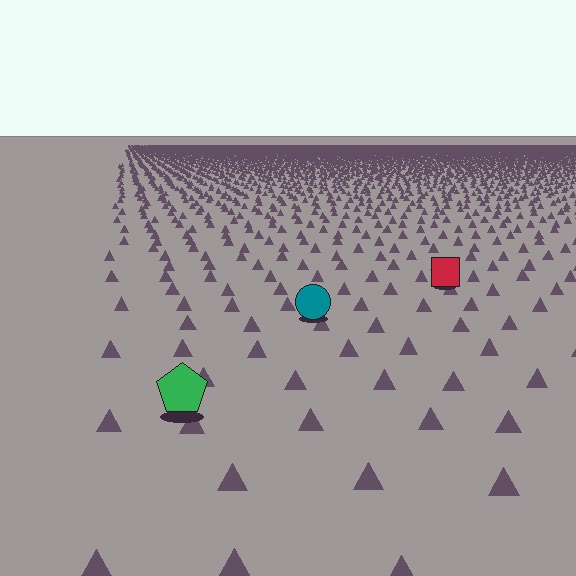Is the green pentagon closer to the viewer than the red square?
Yes. The green pentagon is closer — you can tell from the texture gradient: the ground texture is coarser near it.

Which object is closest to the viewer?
The green pentagon is closest. The texture marks near it are larger and more spread out.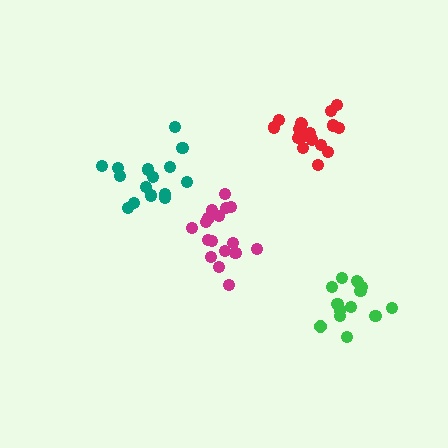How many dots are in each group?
Group 1: 15 dots, Group 2: 14 dots, Group 3: 17 dots, Group 4: 17 dots (63 total).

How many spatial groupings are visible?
There are 4 spatial groupings.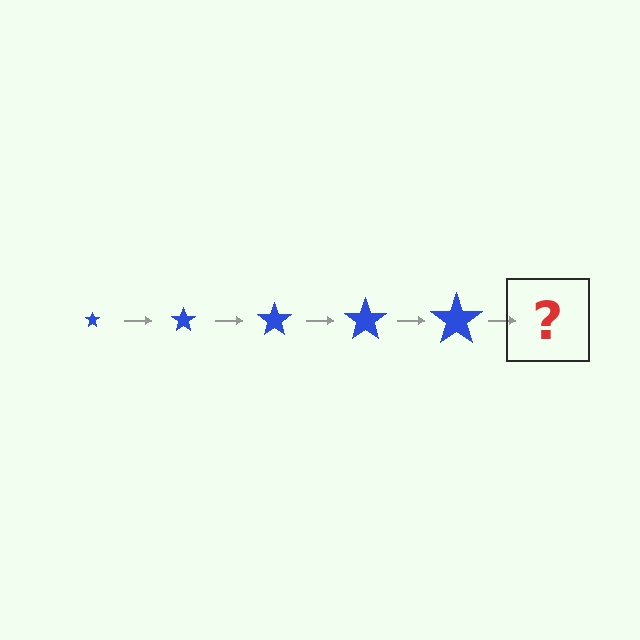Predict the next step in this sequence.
The next step is a blue star, larger than the previous one.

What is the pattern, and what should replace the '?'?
The pattern is that the star gets progressively larger each step. The '?' should be a blue star, larger than the previous one.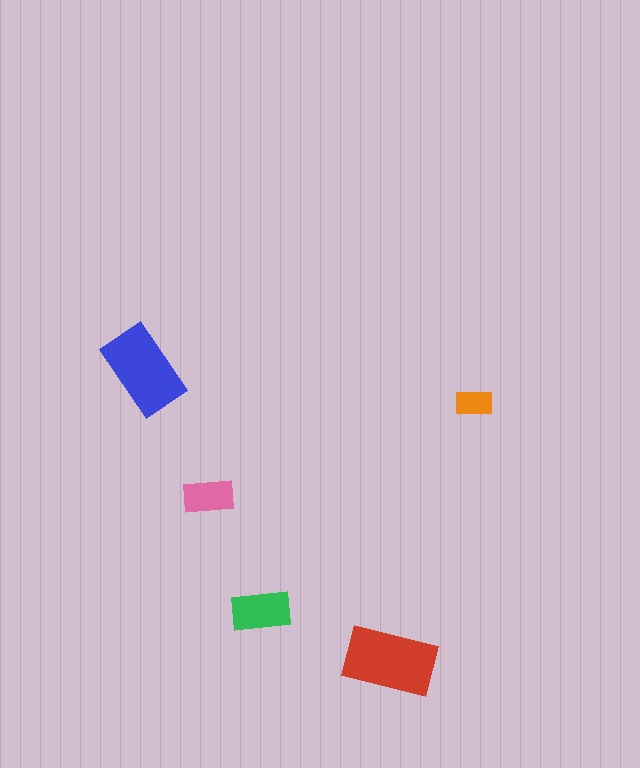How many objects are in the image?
There are 5 objects in the image.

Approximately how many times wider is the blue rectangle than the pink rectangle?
About 1.5 times wider.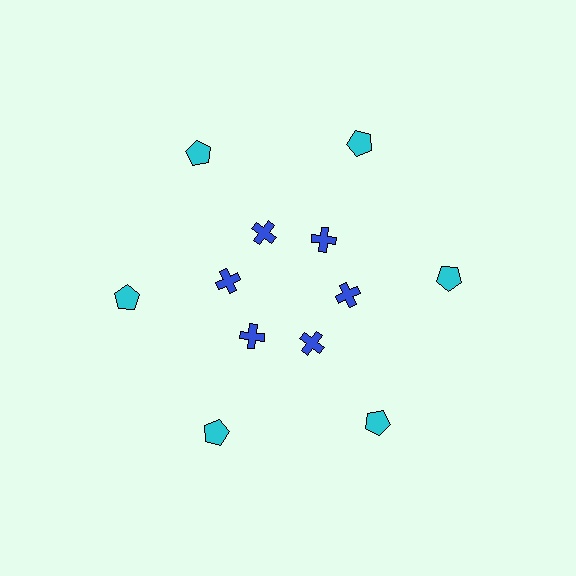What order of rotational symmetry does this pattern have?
This pattern has 6-fold rotational symmetry.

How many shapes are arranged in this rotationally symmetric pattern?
There are 12 shapes, arranged in 6 groups of 2.